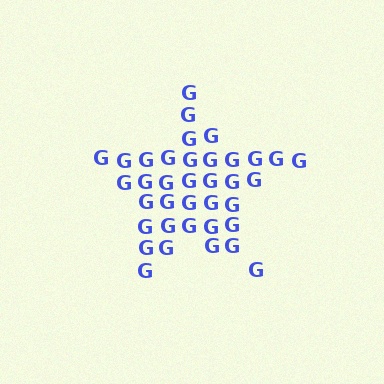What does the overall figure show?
The overall figure shows a star.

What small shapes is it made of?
It is made of small letter G's.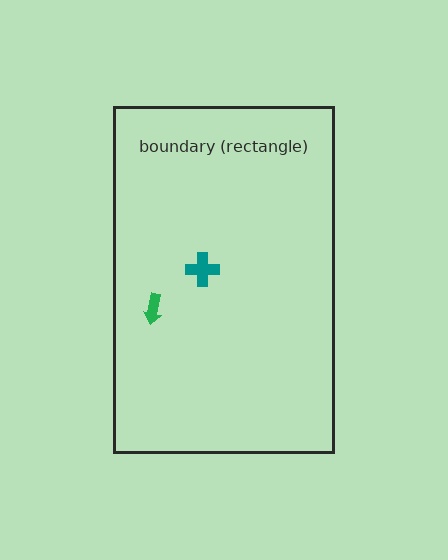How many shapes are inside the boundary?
2 inside, 0 outside.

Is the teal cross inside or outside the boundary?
Inside.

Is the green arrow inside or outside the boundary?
Inside.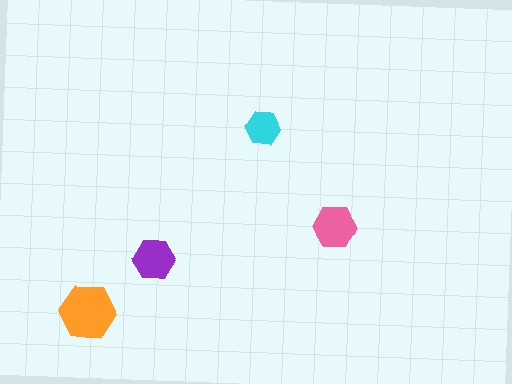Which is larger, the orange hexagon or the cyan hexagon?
The orange one.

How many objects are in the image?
There are 4 objects in the image.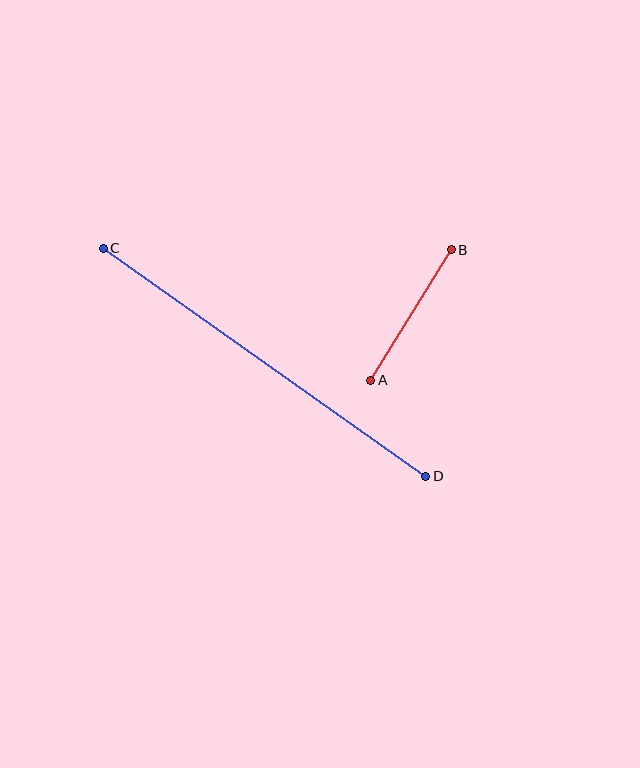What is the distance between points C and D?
The distance is approximately 395 pixels.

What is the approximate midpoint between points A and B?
The midpoint is at approximately (411, 315) pixels.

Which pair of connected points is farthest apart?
Points C and D are farthest apart.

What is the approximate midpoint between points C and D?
The midpoint is at approximately (265, 362) pixels.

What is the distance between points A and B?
The distance is approximately 153 pixels.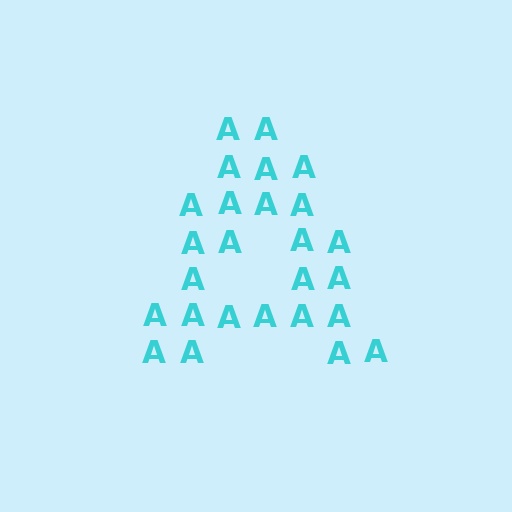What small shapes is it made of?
It is made of small letter A's.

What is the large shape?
The large shape is the letter A.